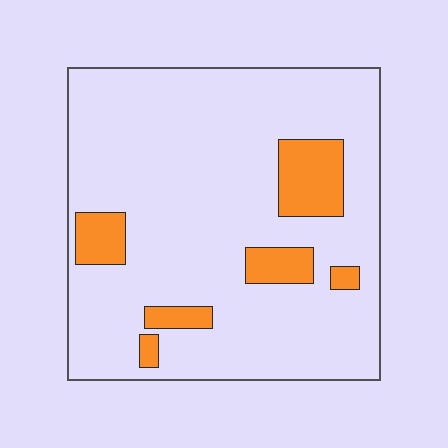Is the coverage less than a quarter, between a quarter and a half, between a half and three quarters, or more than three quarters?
Less than a quarter.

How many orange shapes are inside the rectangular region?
6.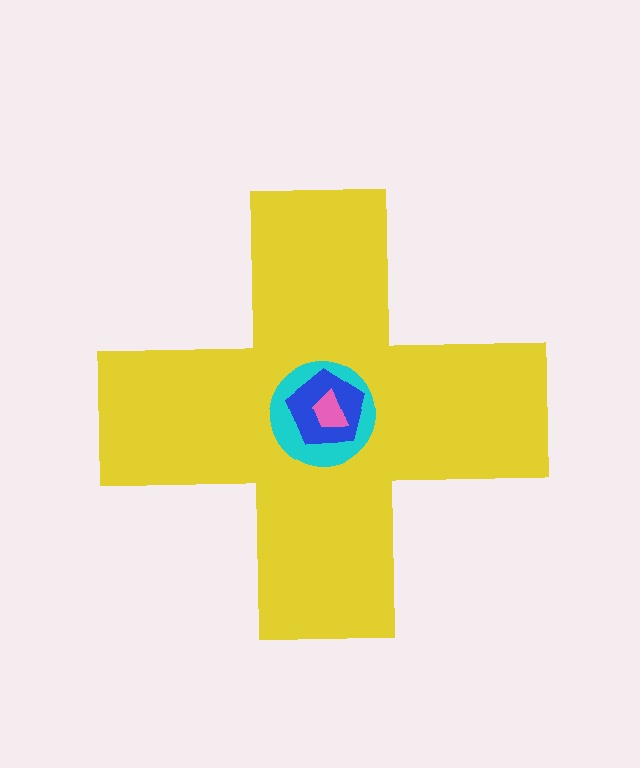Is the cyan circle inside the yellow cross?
Yes.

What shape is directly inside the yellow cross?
The cyan circle.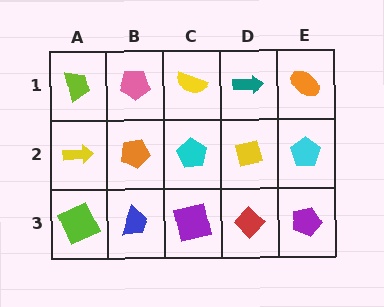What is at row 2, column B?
An orange pentagon.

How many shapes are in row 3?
5 shapes.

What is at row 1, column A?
A lime trapezoid.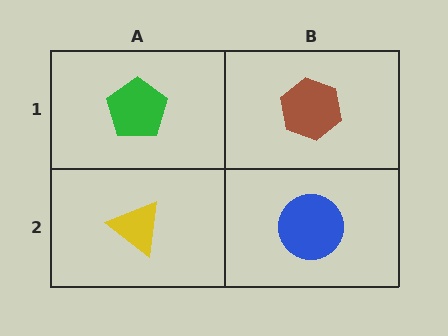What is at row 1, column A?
A green pentagon.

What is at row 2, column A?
A yellow triangle.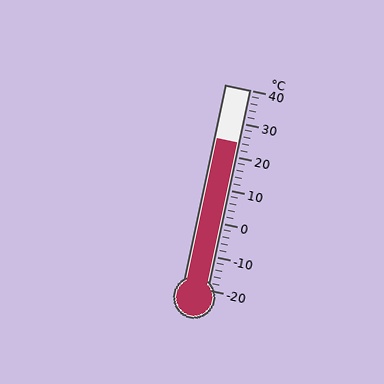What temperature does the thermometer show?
The thermometer shows approximately 24°C.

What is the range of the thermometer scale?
The thermometer scale ranges from -20°C to 40°C.